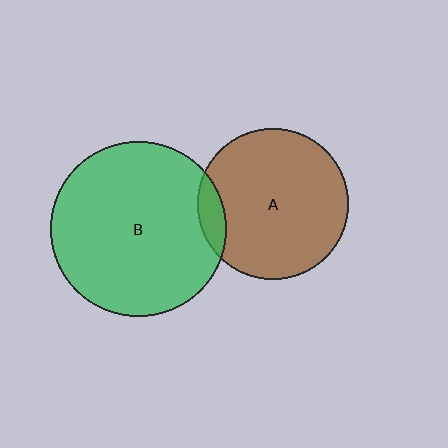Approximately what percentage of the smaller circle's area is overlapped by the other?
Approximately 10%.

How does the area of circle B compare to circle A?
Approximately 1.4 times.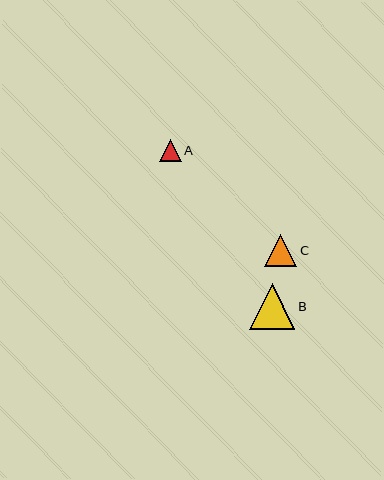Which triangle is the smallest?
Triangle A is the smallest with a size of approximately 22 pixels.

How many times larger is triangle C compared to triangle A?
Triangle C is approximately 1.5 times the size of triangle A.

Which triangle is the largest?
Triangle B is the largest with a size of approximately 45 pixels.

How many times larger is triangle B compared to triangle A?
Triangle B is approximately 2.1 times the size of triangle A.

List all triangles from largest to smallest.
From largest to smallest: B, C, A.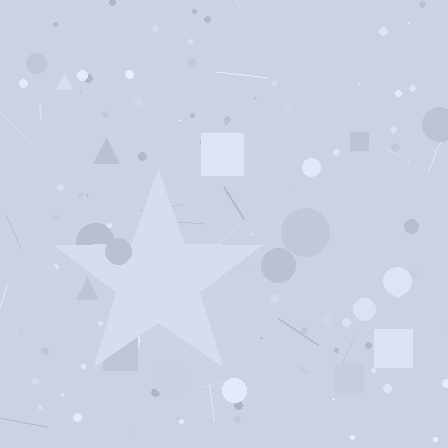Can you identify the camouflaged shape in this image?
The camouflaged shape is a star.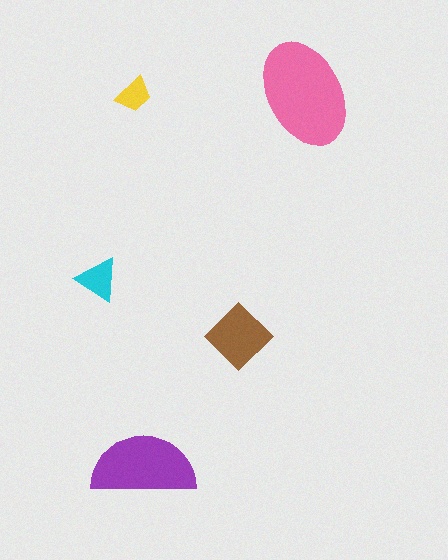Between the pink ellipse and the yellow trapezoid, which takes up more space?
The pink ellipse.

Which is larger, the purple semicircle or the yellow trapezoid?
The purple semicircle.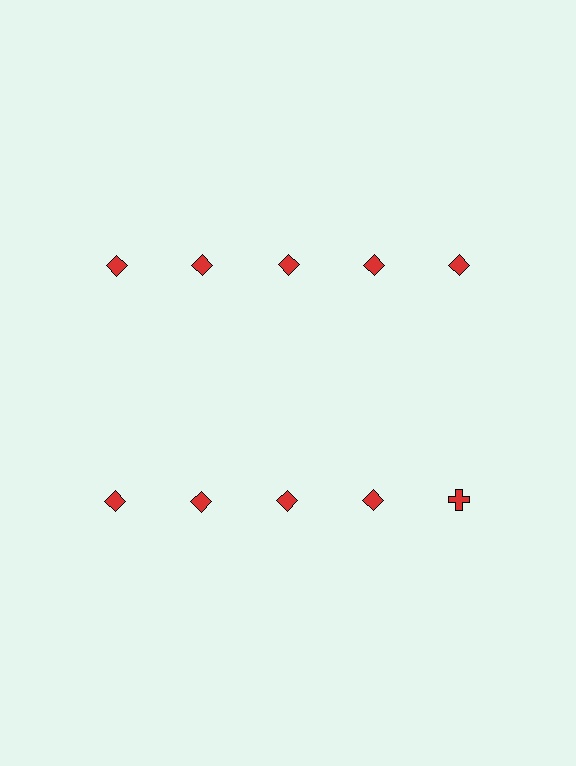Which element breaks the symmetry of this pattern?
The red cross in the second row, rightmost column breaks the symmetry. All other shapes are red diamonds.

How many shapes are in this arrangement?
There are 10 shapes arranged in a grid pattern.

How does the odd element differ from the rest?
It has a different shape: cross instead of diamond.